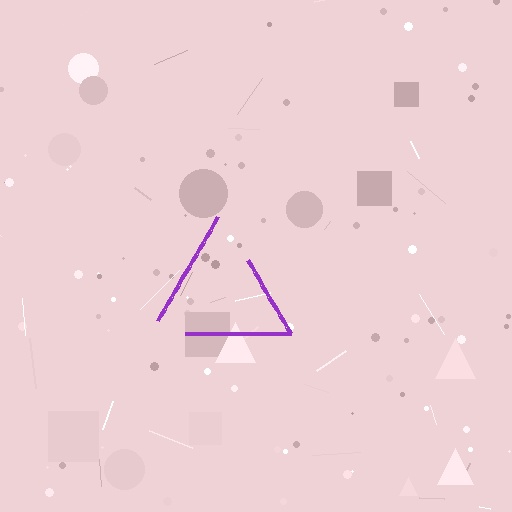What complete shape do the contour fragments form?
The contour fragments form a triangle.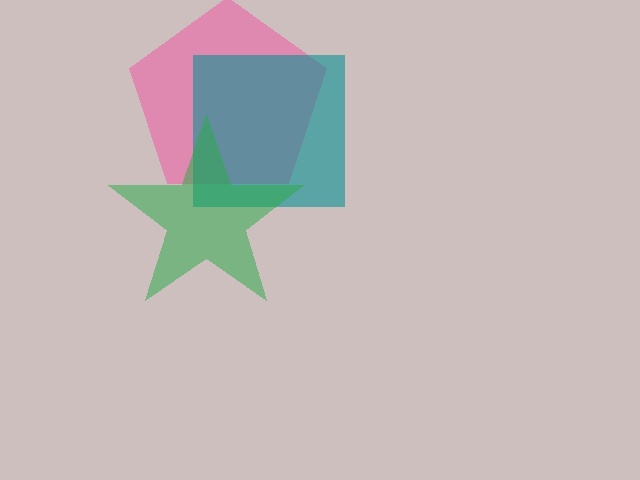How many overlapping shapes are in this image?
There are 3 overlapping shapes in the image.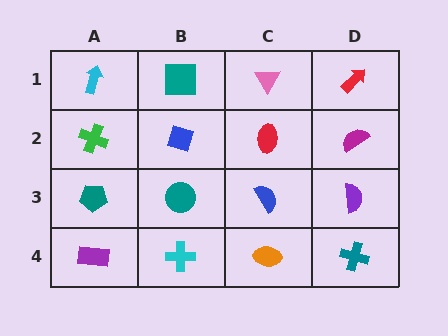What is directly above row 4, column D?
A purple semicircle.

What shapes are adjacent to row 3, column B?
A blue diamond (row 2, column B), a cyan cross (row 4, column B), a teal pentagon (row 3, column A), a blue semicircle (row 3, column C).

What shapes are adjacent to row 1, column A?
A green cross (row 2, column A), a teal square (row 1, column B).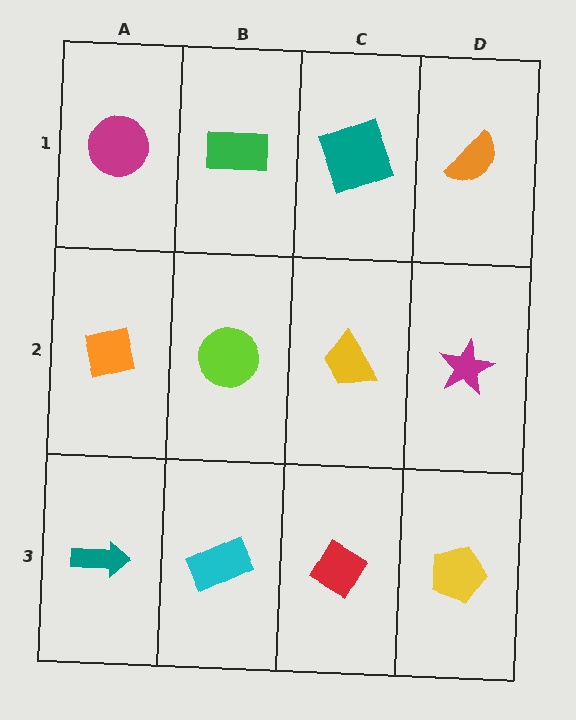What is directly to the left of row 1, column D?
A teal square.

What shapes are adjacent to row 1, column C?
A yellow trapezoid (row 2, column C), a green rectangle (row 1, column B), an orange semicircle (row 1, column D).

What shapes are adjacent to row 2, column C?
A teal square (row 1, column C), a red diamond (row 3, column C), a lime circle (row 2, column B), a magenta star (row 2, column D).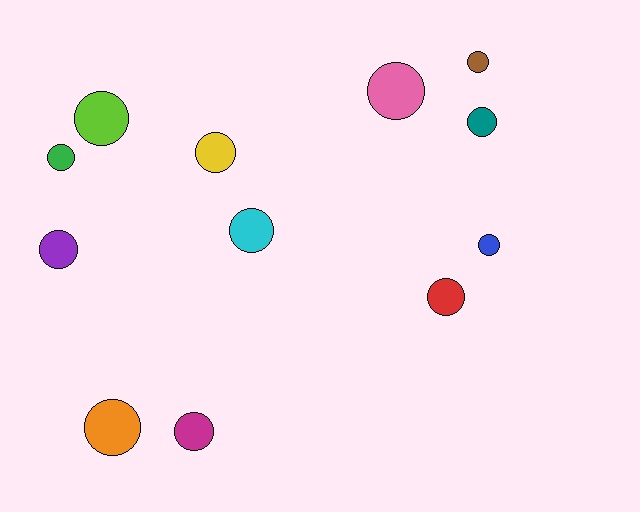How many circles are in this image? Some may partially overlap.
There are 12 circles.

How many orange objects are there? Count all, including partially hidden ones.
There is 1 orange object.